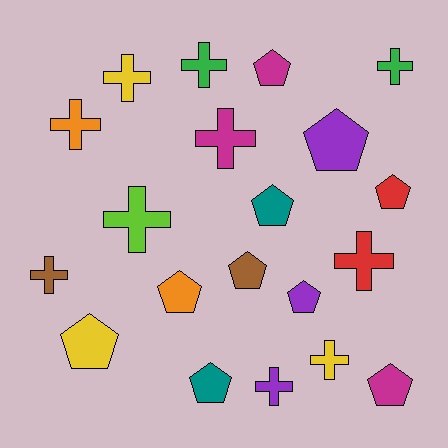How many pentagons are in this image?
There are 10 pentagons.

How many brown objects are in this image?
There are 2 brown objects.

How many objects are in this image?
There are 20 objects.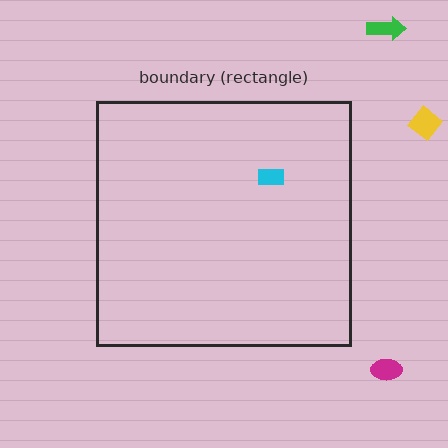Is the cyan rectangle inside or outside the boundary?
Inside.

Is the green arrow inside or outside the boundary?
Outside.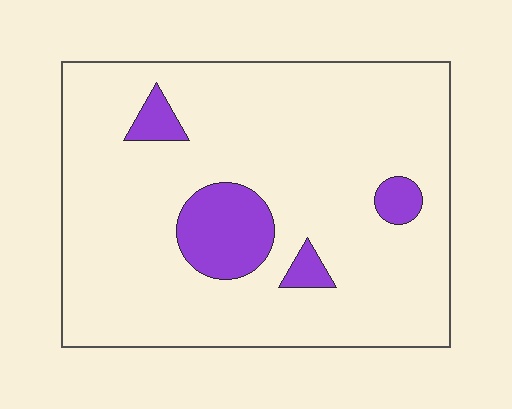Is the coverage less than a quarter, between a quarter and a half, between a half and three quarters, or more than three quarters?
Less than a quarter.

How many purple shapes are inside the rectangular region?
4.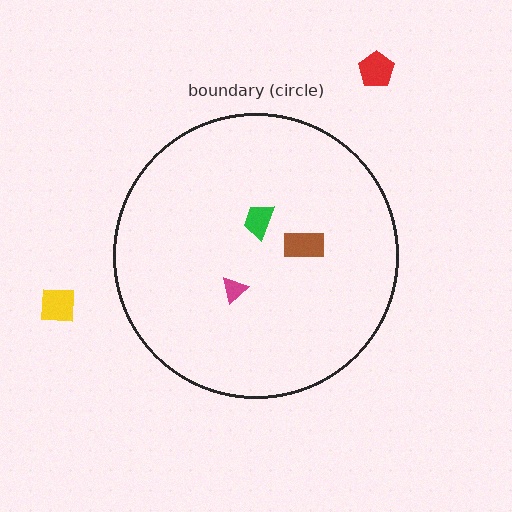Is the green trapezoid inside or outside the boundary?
Inside.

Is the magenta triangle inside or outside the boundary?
Inside.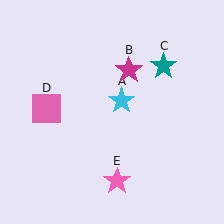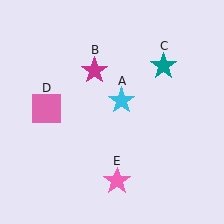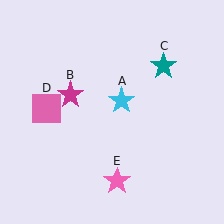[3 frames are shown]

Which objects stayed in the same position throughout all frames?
Cyan star (object A) and teal star (object C) and pink square (object D) and pink star (object E) remained stationary.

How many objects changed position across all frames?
1 object changed position: magenta star (object B).